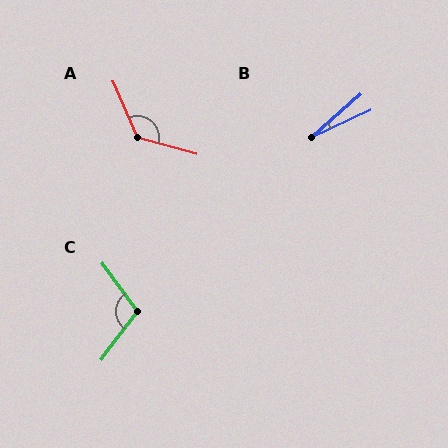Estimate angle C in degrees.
Approximately 107 degrees.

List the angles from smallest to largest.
B (17°), C (107°), A (129°).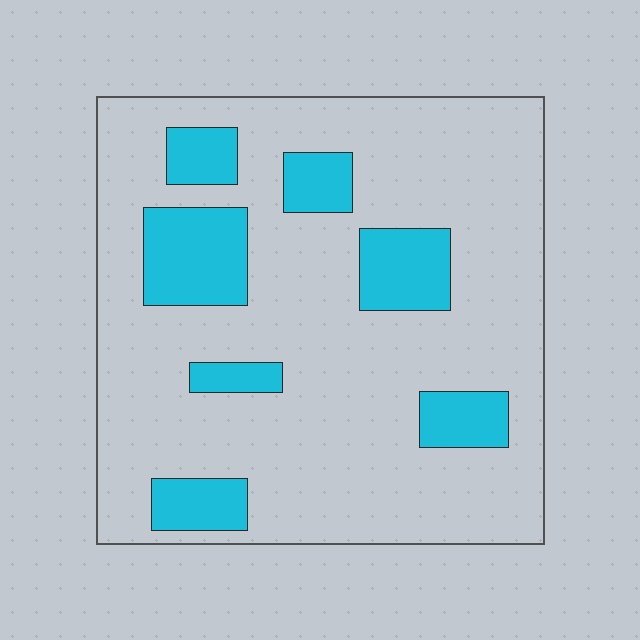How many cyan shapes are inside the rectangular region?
7.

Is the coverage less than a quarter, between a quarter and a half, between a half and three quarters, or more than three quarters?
Less than a quarter.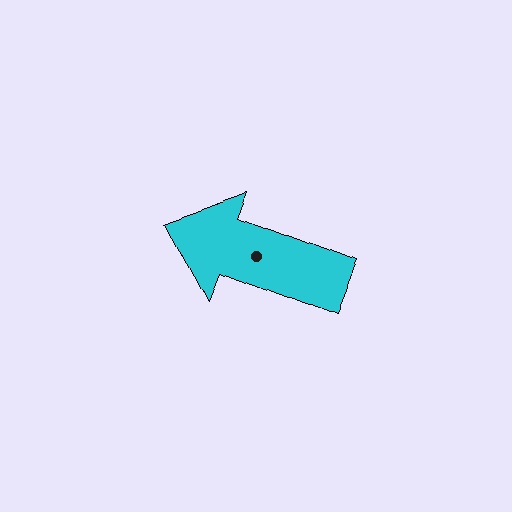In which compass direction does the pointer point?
West.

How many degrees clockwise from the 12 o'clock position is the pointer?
Approximately 291 degrees.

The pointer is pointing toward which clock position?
Roughly 10 o'clock.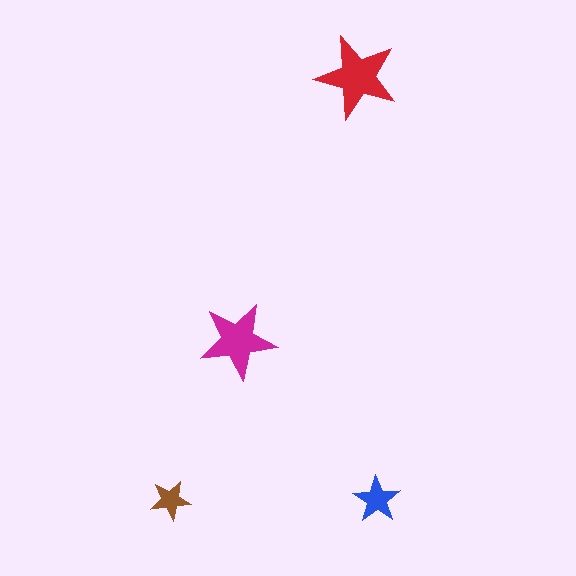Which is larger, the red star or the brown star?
The red one.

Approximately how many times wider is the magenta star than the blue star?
About 1.5 times wider.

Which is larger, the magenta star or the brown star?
The magenta one.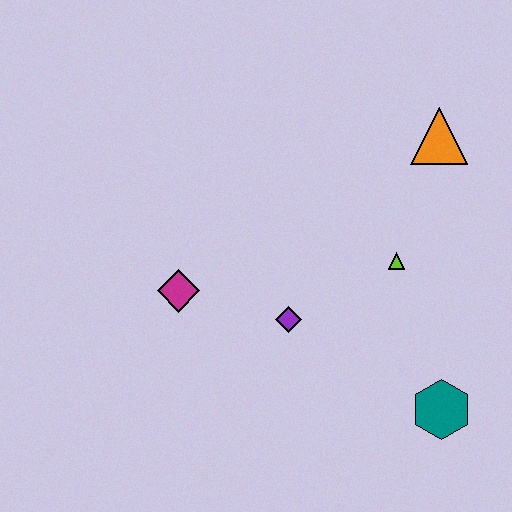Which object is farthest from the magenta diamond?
The orange triangle is farthest from the magenta diamond.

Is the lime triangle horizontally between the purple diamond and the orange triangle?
Yes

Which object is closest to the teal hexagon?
The lime triangle is closest to the teal hexagon.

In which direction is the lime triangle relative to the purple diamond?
The lime triangle is to the right of the purple diamond.